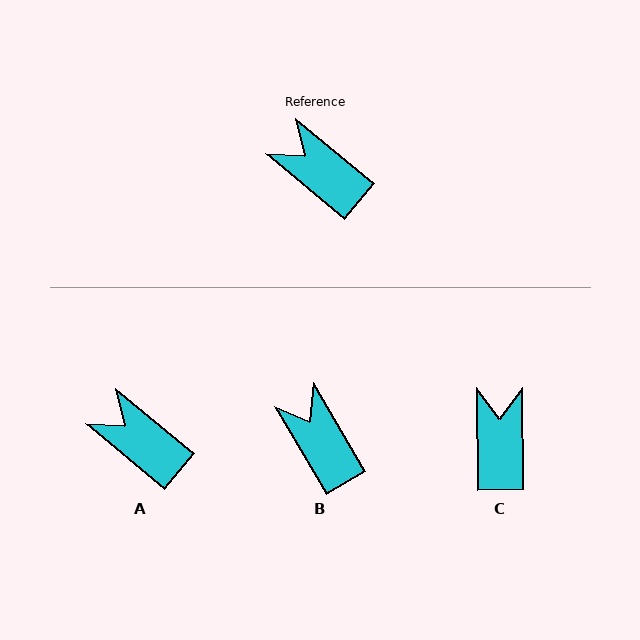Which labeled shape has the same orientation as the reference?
A.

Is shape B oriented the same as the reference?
No, it is off by about 20 degrees.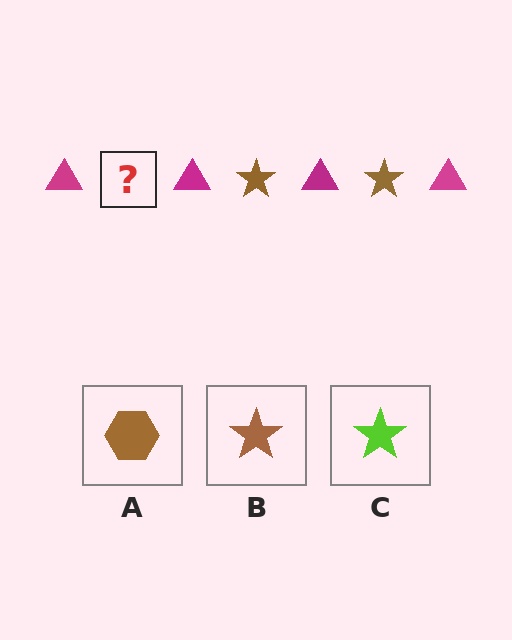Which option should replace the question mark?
Option B.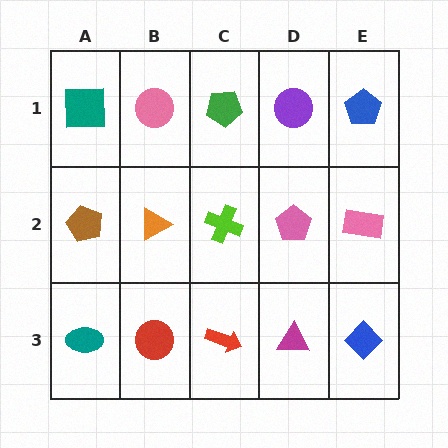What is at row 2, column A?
A brown pentagon.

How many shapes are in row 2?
5 shapes.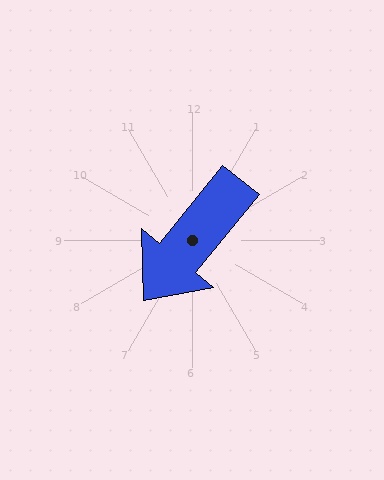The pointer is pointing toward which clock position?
Roughly 7 o'clock.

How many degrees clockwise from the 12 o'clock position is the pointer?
Approximately 219 degrees.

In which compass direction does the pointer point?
Southwest.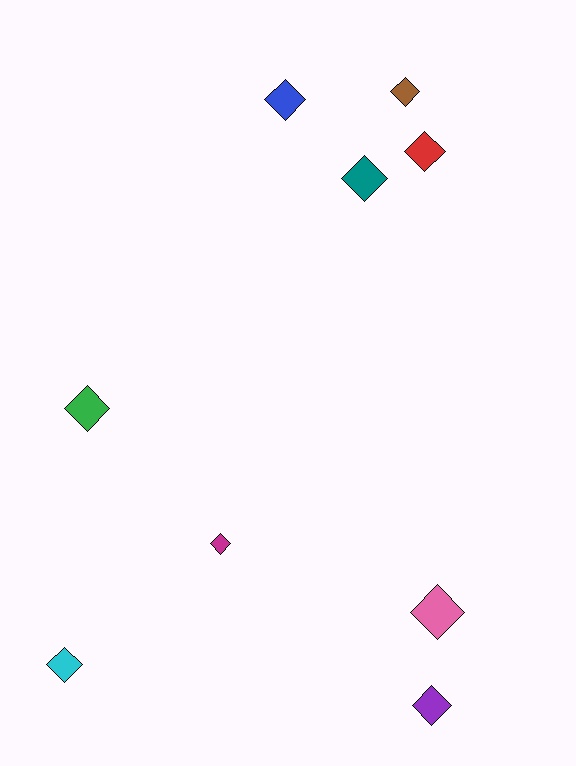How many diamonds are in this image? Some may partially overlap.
There are 9 diamonds.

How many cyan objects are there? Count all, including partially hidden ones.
There is 1 cyan object.